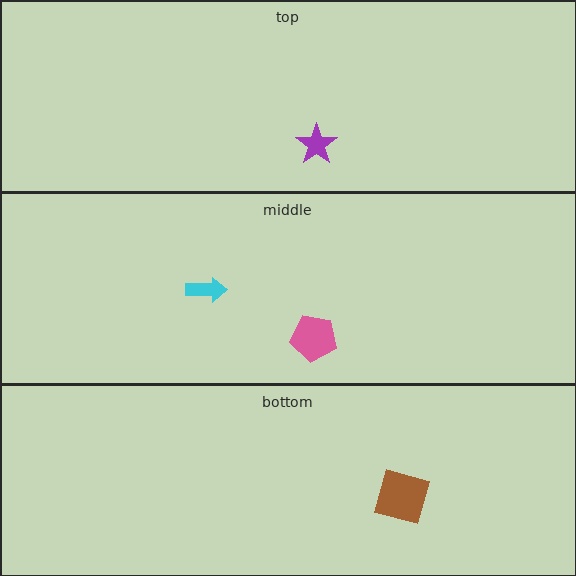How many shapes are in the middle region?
2.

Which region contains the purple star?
The top region.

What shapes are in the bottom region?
The brown diamond.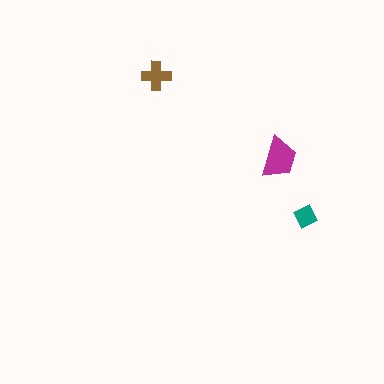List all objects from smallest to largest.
The teal diamond, the brown cross, the magenta trapezoid.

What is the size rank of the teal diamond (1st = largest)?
3rd.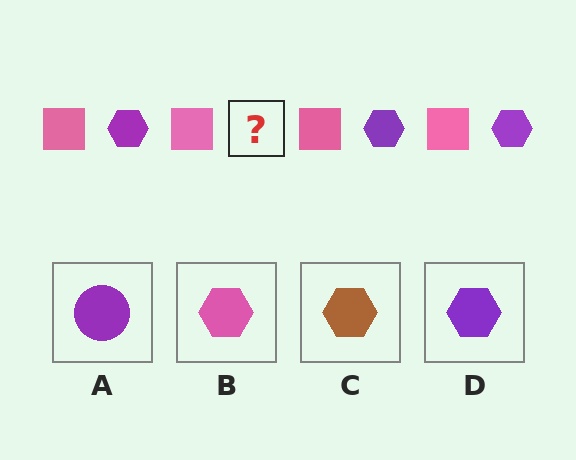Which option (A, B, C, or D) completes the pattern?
D.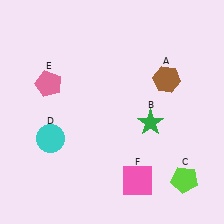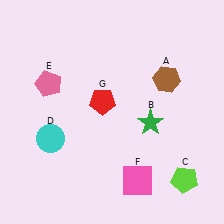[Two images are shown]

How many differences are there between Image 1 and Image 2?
There is 1 difference between the two images.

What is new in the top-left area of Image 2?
A red pentagon (G) was added in the top-left area of Image 2.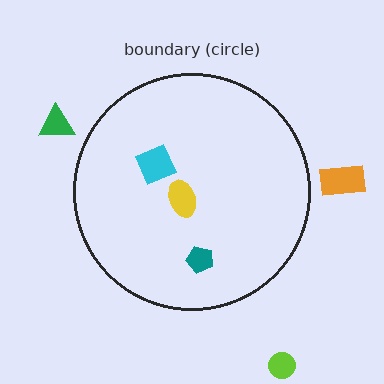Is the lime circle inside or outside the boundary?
Outside.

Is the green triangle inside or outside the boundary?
Outside.